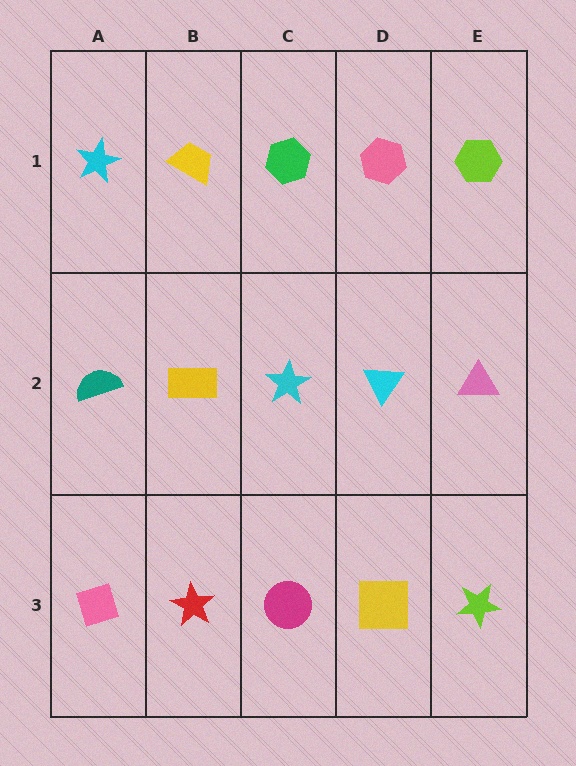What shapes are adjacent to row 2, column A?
A cyan star (row 1, column A), a pink diamond (row 3, column A), a yellow rectangle (row 2, column B).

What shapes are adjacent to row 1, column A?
A teal semicircle (row 2, column A), a yellow trapezoid (row 1, column B).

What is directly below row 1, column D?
A cyan triangle.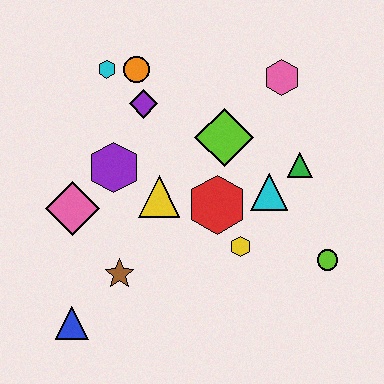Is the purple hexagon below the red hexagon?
No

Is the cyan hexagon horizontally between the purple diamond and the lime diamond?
No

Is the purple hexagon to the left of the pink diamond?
No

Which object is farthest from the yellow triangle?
The lime circle is farthest from the yellow triangle.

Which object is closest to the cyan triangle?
The green triangle is closest to the cyan triangle.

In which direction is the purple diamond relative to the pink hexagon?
The purple diamond is to the left of the pink hexagon.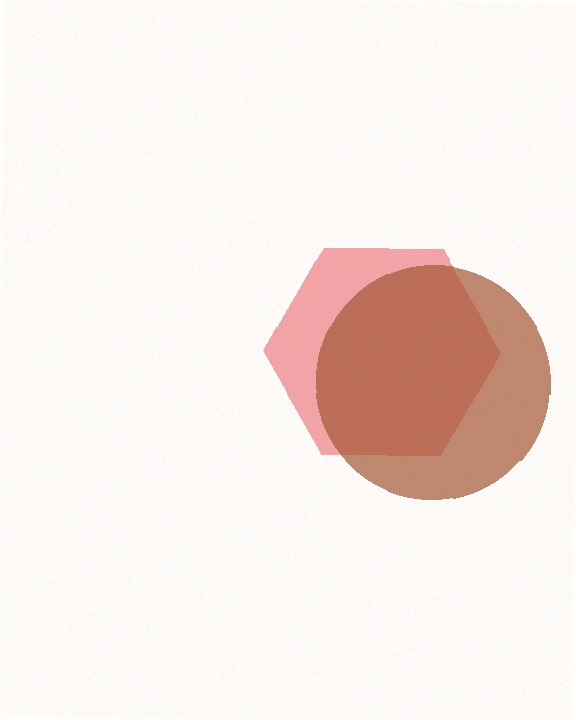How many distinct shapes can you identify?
There are 2 distinct shapes: a red hexagon, a brown circle.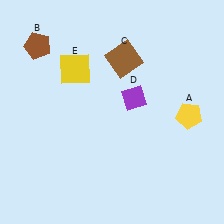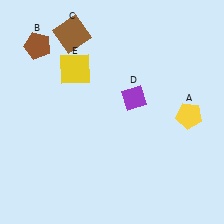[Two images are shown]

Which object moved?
The brown square (C) moved left.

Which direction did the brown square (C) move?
The brown square (C) moved left.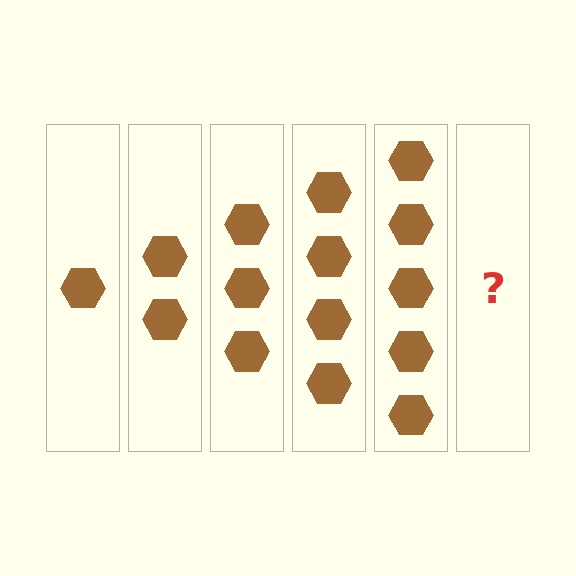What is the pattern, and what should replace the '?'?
The pattern is that each step adds one more hexagon. The '?' should be 6 hexagons.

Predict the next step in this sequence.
The next step is 6 hexagons.